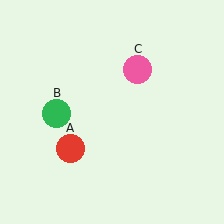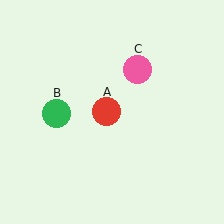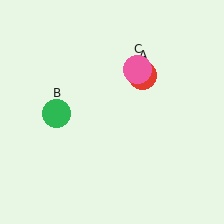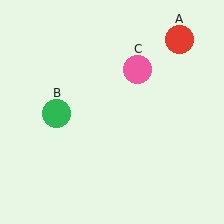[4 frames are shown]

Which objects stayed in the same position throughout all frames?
Green circle (object B) and pink circle (object C) remained stationary.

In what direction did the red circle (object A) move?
The red circle (object A) moved up and to the right.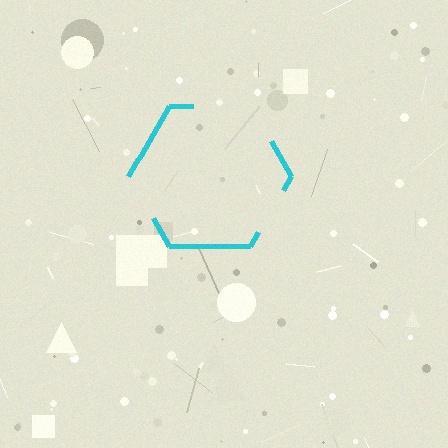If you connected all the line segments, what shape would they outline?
They would outline a hexagon.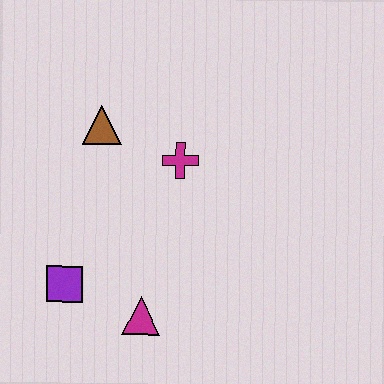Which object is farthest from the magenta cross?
The purple square is farthest from the magenta cross.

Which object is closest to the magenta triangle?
The purple square is closest to the magenta triangle.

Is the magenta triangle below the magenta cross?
Yes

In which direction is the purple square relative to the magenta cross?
The purple square is below the magenta cross.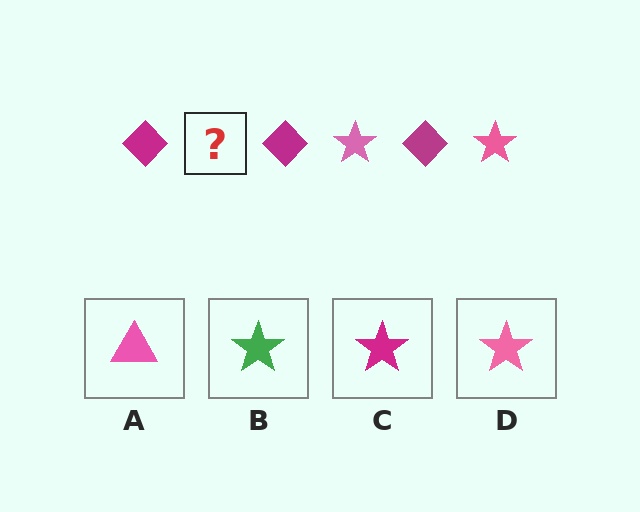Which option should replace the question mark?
Option D.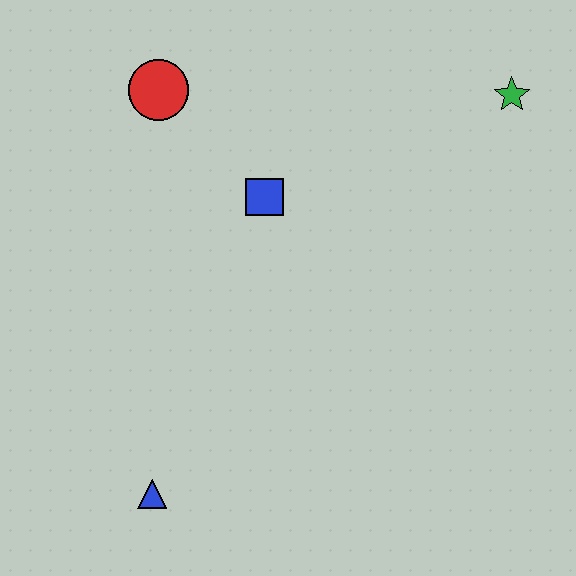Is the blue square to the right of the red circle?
Yes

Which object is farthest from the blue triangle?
The green star is farthest from the blue triangle.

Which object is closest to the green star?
The blue square is closest to the green star.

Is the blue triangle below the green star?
Yes